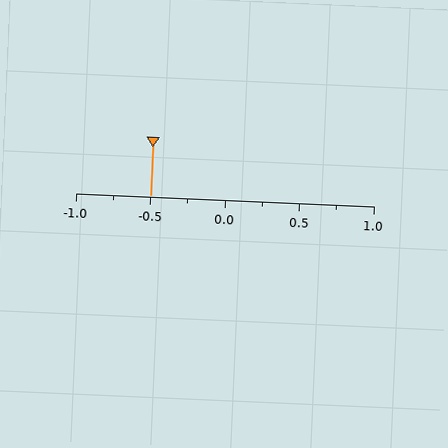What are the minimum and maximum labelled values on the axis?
The axis runs from -1.0 to 1.0.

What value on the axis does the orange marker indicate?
The marker indicates approximately -0.5.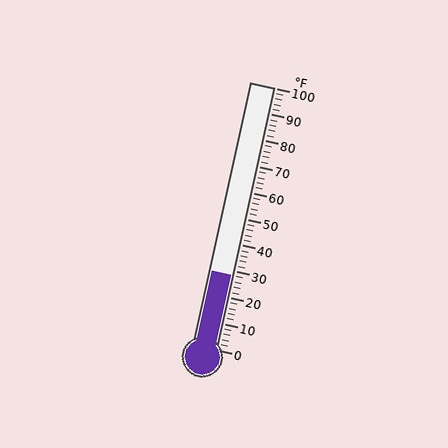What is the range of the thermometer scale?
The thermometer scale ranges from 0°F to 100°F.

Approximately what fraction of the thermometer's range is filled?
The thermometer is filled to approximately 30% of its range.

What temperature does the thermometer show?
The thermometer shows approximately 28°F.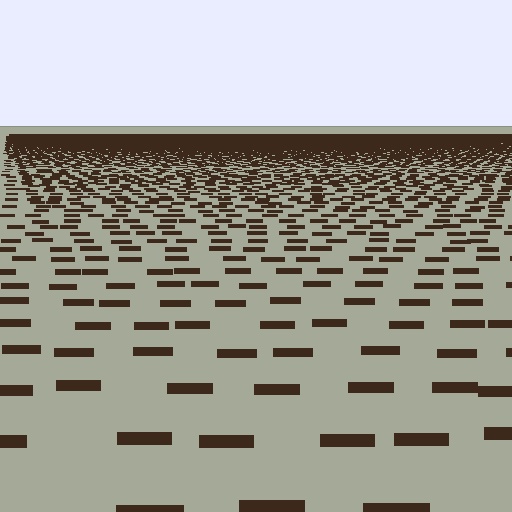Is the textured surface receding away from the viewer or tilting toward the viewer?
The surface is receding away from the viewer. Texture elements get smaller and denser toward the top.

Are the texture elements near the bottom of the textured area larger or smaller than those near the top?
Larger. Near the bottom, elements are closer to the viewer and appear at a bigger on-screen size.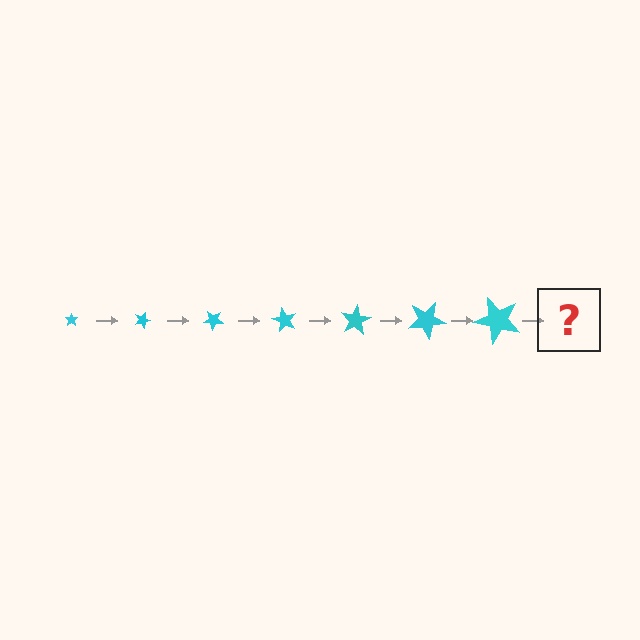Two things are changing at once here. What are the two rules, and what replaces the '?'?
The two rules are that the star grows larger each step and it rotates 20 degrees each step. The '?' should be a star, larger than the previous one and rotated 140 degrees from the start.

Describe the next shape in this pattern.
It should be a star, larger than the previous one and rotated 140 degrees from the start.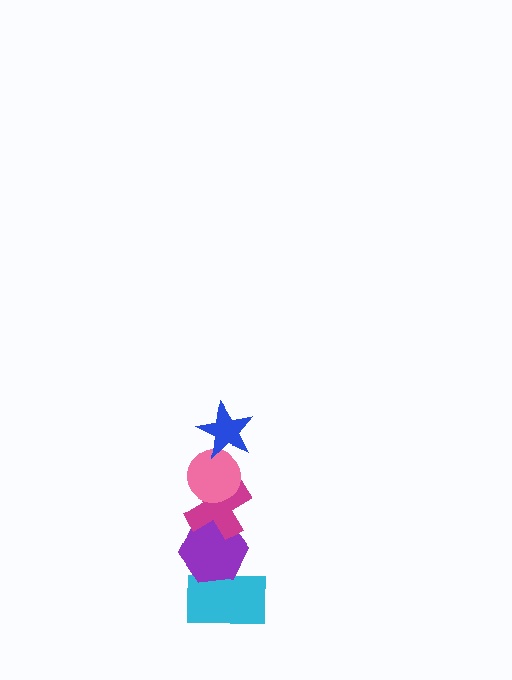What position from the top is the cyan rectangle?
The cyan rectangle is 5th from the top.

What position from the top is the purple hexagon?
The purple hexagon is 4th from the top.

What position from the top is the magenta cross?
The magenta cross is 3rd from the top.